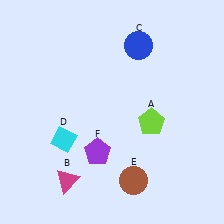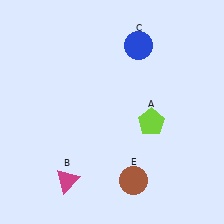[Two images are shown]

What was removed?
The cyan diamond (D), the purple pentagon (F) were removed in Image 2.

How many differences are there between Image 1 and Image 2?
There are 2 differences between the two images.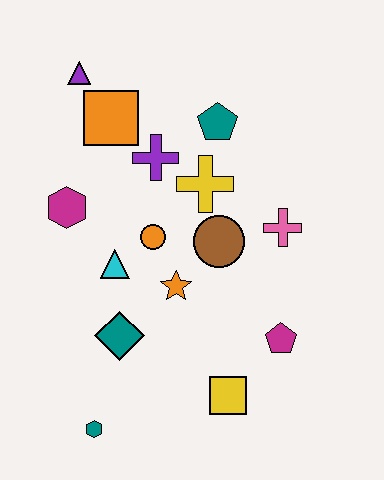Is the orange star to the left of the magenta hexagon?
No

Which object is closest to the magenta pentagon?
The yellow square is closest to the magenta pentagon.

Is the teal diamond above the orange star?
No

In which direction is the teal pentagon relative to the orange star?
The teal pentagon is above the orange star.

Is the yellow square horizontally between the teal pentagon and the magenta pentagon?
Yes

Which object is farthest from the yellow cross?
The teal hexagon is farthest from the yellow cross.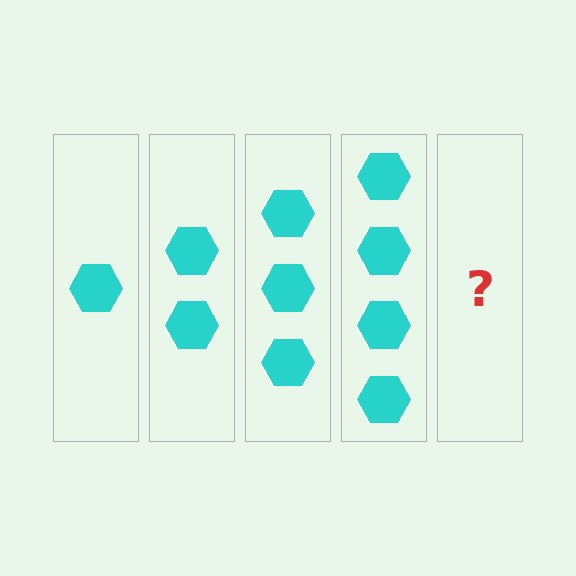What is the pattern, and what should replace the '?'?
The pattern is that each step adds one more hexagon. The '?' should be 5 hexagons.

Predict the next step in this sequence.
The next step is 5 hexagons.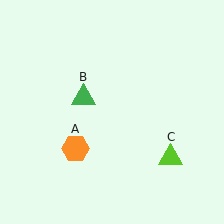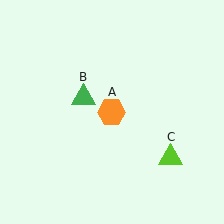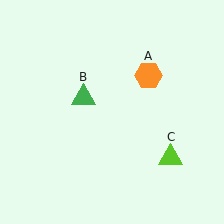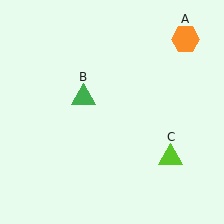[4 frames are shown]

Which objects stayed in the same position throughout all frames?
Green triangle (object B) and lime triangle (object C) remained stationary.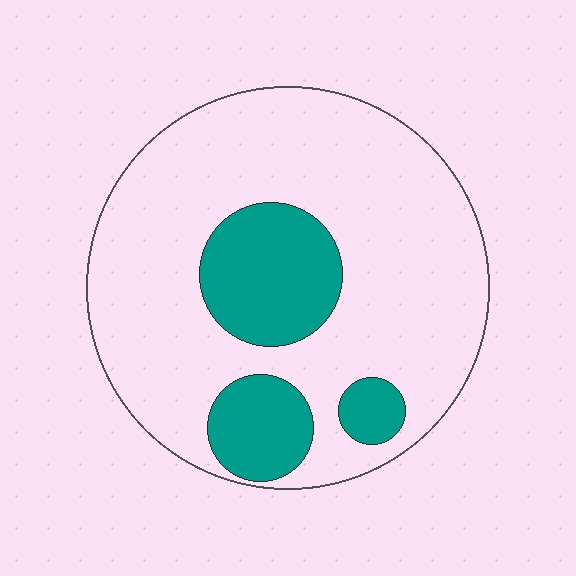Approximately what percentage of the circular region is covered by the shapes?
Approximately 25%.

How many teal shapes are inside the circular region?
3.